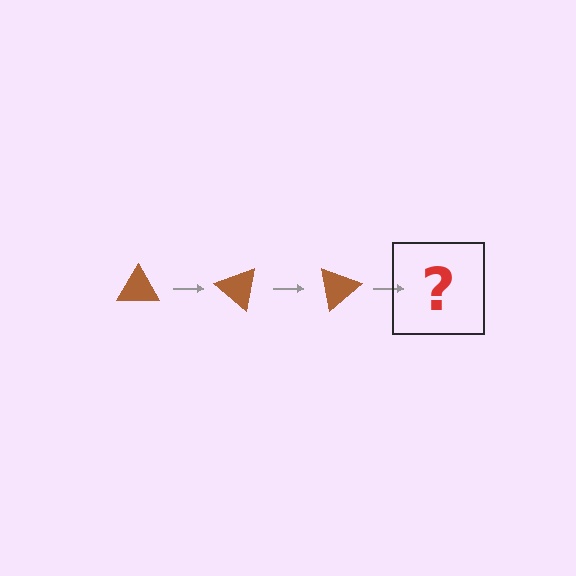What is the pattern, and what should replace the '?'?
The pattern is that the triangle rotates 40 degrees each step. The '?' should be a brown triangle rotated 120 degrees.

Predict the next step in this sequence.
The next step is a brown triangle rotated 120 degrees.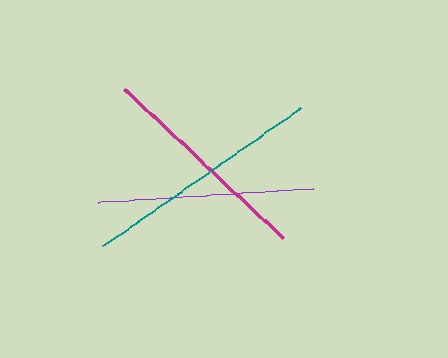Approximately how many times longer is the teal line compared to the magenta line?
The teal line is approximately 1.1 times the length of the magenta line.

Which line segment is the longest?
The teal line is the longest at approximately 242 pixels.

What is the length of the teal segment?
The teal segment is approximately 242 pixels long.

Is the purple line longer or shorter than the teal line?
The teal line is longer than the purple line.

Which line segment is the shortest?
The purple line is the shortest at approximately 216 pixels.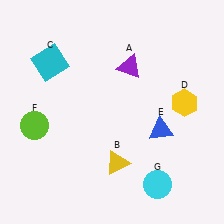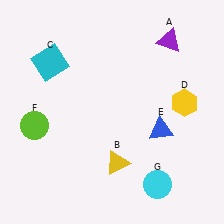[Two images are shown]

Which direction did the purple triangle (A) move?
The purple triangle (A) moved right.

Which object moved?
The purple triangle (A) moved right.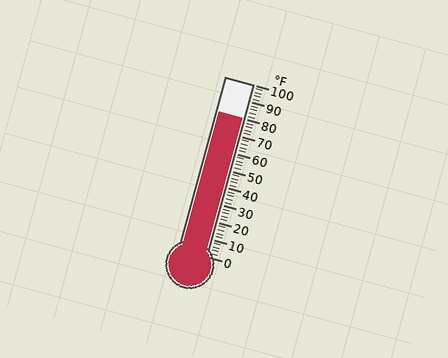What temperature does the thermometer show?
The thermometer shows approximately 80°F.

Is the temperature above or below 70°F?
The temperature is above 70°F.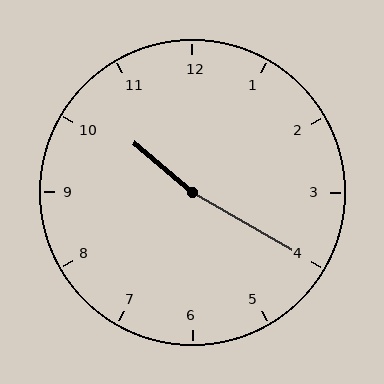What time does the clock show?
10:20.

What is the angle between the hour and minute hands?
Approximately 170 degrees.